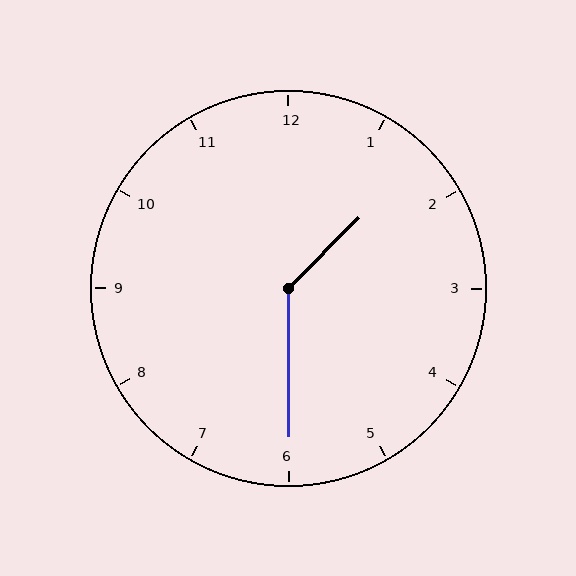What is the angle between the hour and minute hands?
Approximately 135 degrees.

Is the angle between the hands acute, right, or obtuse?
It is obtuse.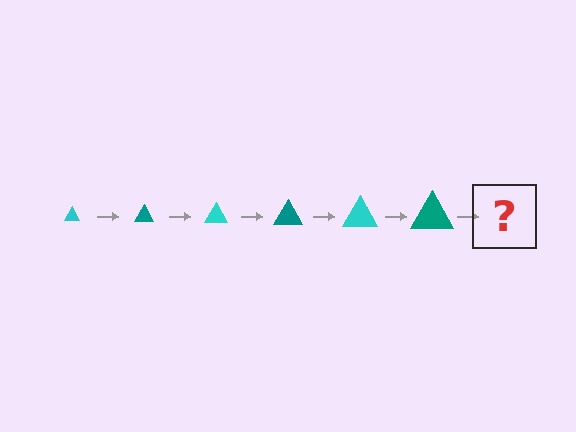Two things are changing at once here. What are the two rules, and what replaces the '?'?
The two rules are that the triangle grows larger each step and the color cycles through cyan and teal. The '?' should be a cyan triangle, larger than the previous one.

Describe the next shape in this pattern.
It should be a cyan triangle, larger than the previous one.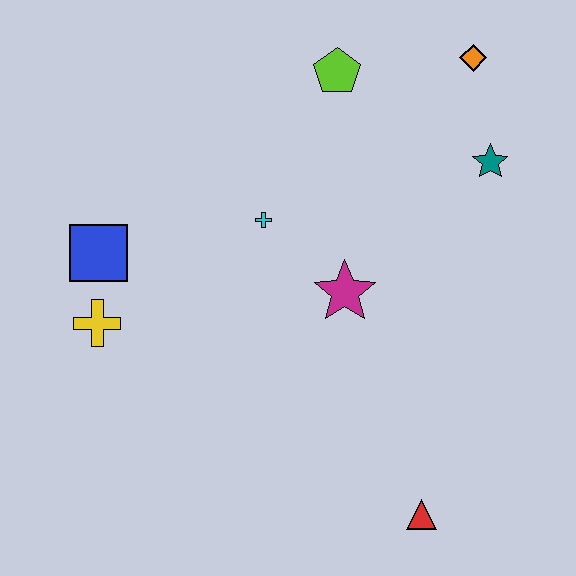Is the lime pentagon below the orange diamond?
Yes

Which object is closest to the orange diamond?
The teal star is closest to the orange diamond.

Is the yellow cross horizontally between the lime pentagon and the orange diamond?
No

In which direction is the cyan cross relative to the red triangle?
The cyan cross is above the red triangle.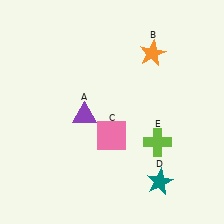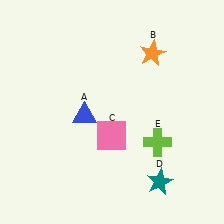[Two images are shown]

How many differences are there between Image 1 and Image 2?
There is 1 difference between the two images.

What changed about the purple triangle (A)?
In Image 1, A is purple. In Image 2, it changed to blue.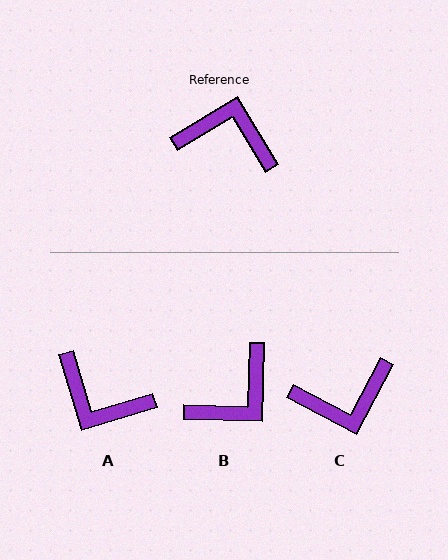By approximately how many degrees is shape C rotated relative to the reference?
Approximately 149 degrees clockwise.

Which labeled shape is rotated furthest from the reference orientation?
A, about 165 degrees away.